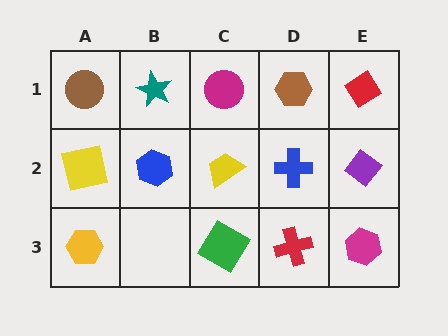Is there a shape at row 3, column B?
No, that cell is empty.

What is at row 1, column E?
A red diamond.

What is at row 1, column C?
A magenta circle.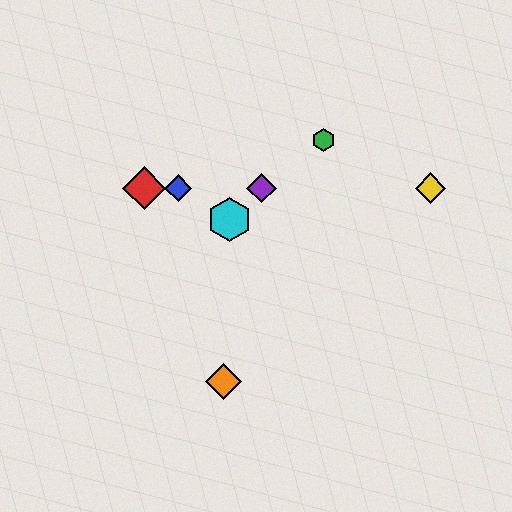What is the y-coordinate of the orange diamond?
The orange diamond is at y≈381.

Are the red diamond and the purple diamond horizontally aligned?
Yes, both are at y≈188.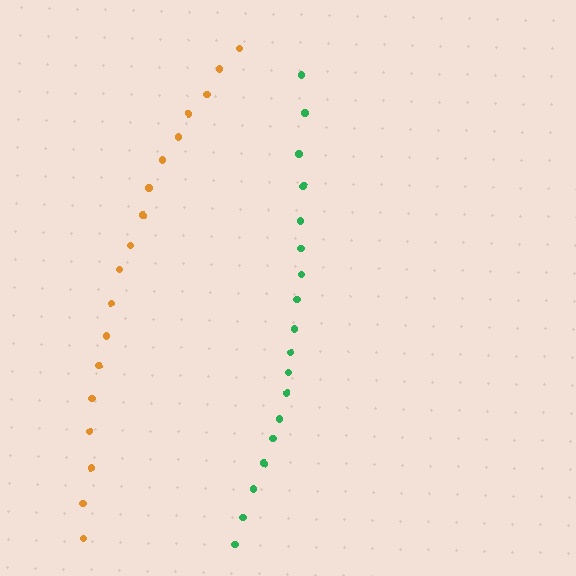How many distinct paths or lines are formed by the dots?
There are 2 distinct paths.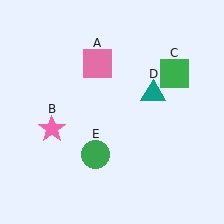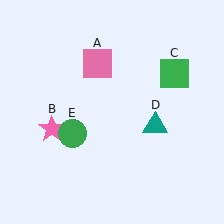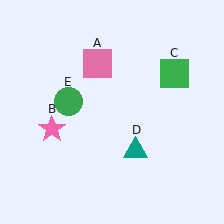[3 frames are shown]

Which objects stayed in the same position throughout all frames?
Pink square (object A) and pink star (object B) and green square (object C) remained stationary.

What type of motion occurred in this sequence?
The teal triangle (object D), green circle (object E) rotated clockwise around the center of the scene.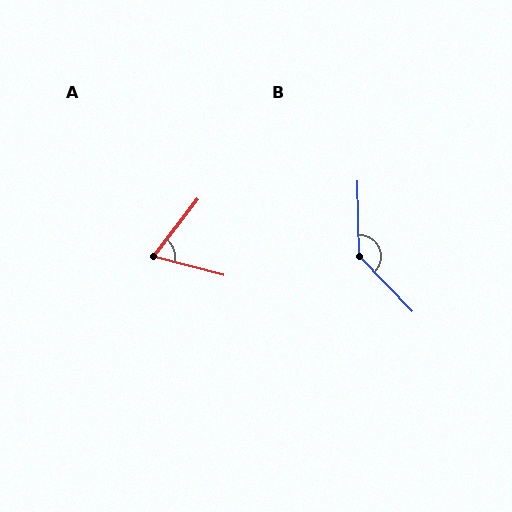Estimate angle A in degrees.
Approximately 67 degrees.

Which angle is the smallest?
A, at approximately 67 degrees.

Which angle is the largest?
B, at approximately 137 degrees.